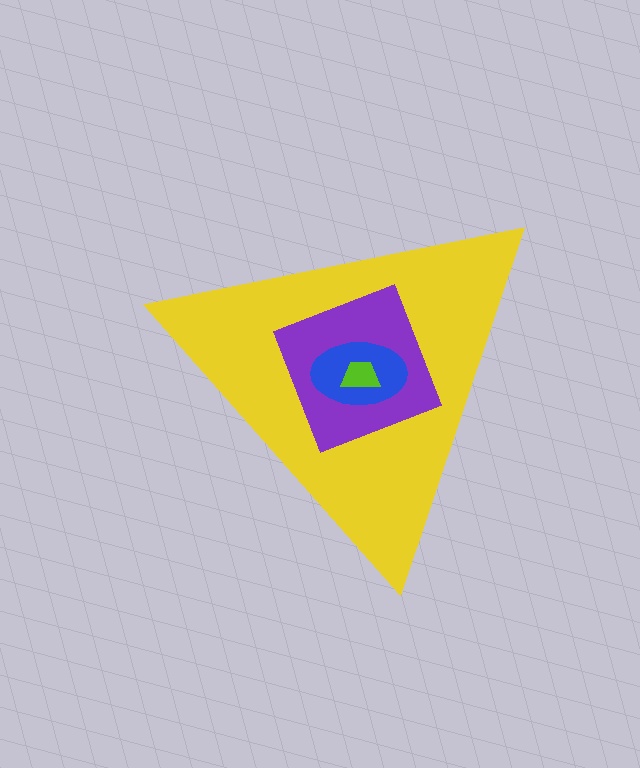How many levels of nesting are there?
4.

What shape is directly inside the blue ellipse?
The lime trapezoid.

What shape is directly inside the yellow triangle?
The purple square.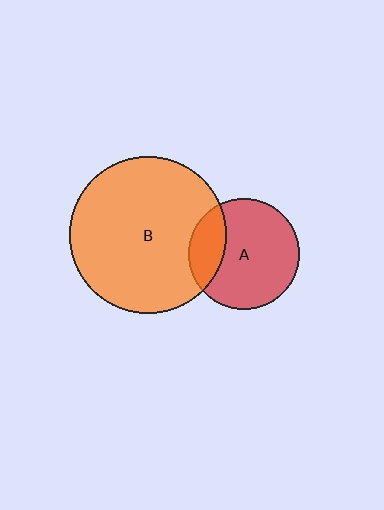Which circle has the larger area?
Circle B (orange).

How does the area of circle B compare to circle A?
Approximately 2.0 times.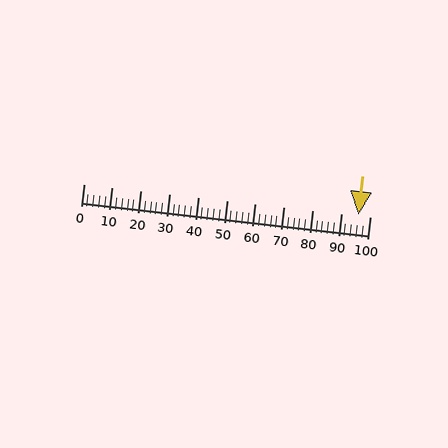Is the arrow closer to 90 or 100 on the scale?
The arrow is closer to 100.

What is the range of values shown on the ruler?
The ruler shows values from 0 to 100.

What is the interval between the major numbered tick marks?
The major tick marks are spaced 10 units apart.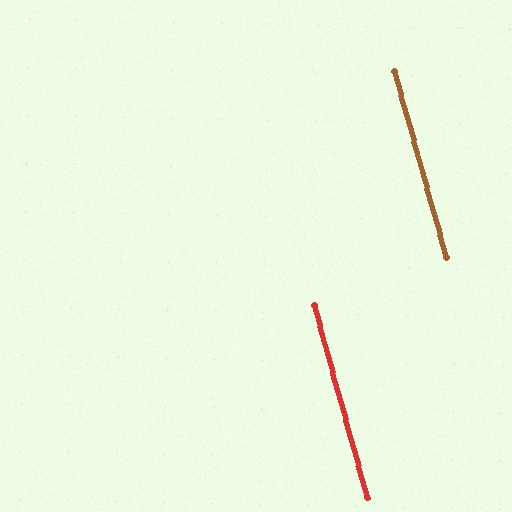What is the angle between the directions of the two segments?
Approximately 0 degrees.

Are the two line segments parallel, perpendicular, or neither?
Parallel — their directions differ by only 0.3°.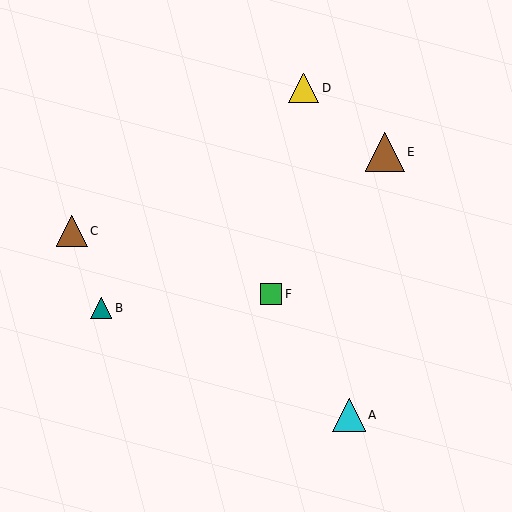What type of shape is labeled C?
Shape C is a brown triangle.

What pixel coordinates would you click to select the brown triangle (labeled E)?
Click at (385, 152) to select the brown triangle E.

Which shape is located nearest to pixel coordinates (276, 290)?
The green square (labeled F) at (271, 294) is nearest to that location.